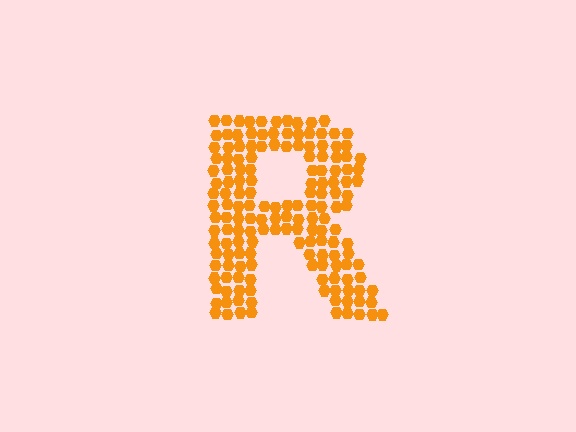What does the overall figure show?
The overall figure shows the letter R.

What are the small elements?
The small elements are hexagons.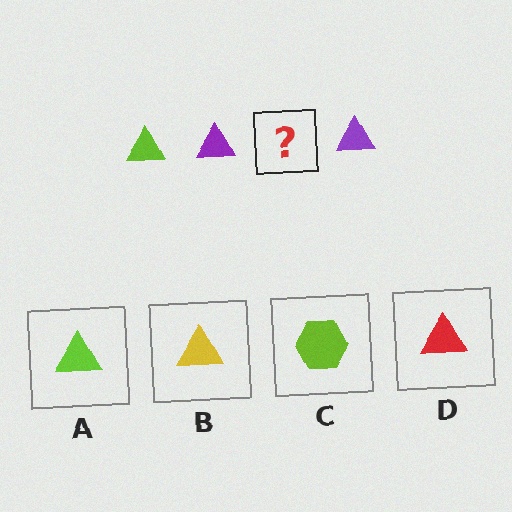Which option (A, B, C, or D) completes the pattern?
A.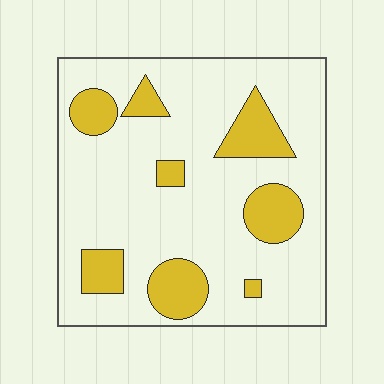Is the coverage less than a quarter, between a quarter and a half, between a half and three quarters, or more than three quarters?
Less than a quarter.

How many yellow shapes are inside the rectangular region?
8.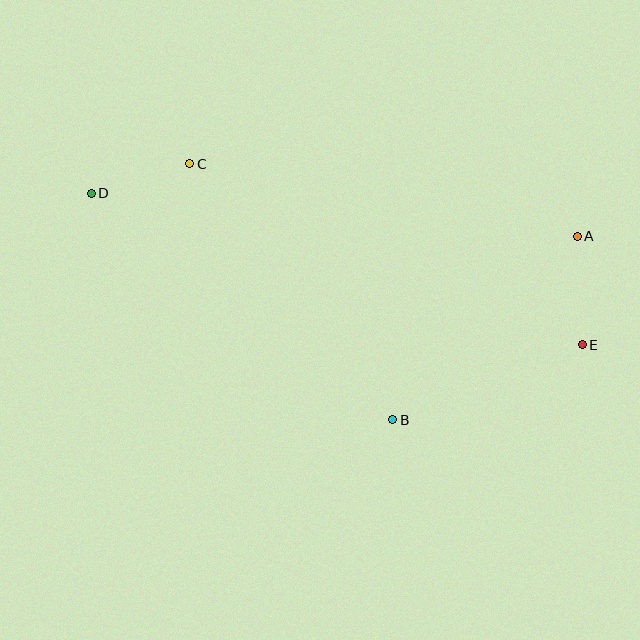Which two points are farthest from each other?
Points D and E are farthest from each other.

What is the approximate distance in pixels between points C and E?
The distance between C and E is approximately 433 pixels.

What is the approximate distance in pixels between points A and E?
The distance between A and E is approximately 109 pixels.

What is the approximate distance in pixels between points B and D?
The distance between B and D is approximately 377 pixels.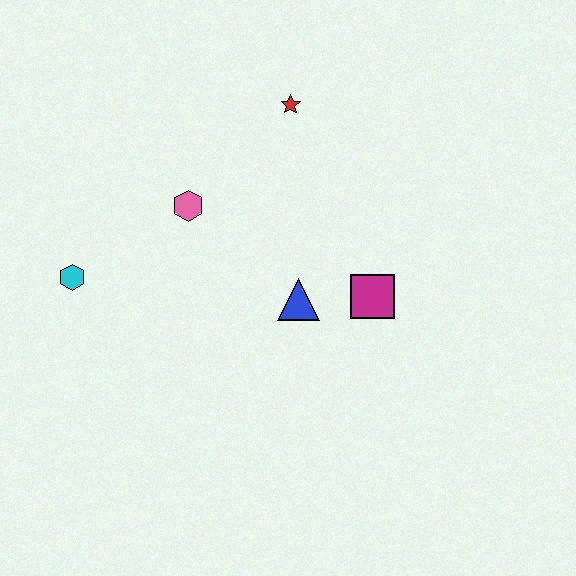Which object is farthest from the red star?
The cyan hexagon is farthest from the red star.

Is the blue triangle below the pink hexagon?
Yes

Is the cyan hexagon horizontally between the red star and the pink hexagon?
No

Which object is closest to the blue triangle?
The magenta square is closest to the blue triangle.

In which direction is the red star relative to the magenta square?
The red star is above the magenta square.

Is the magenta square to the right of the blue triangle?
Yes